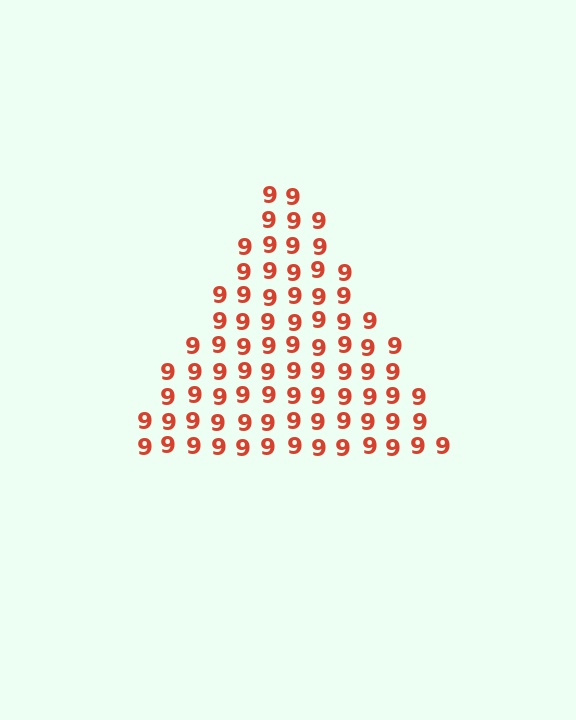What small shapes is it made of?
It is made of small digit 9's.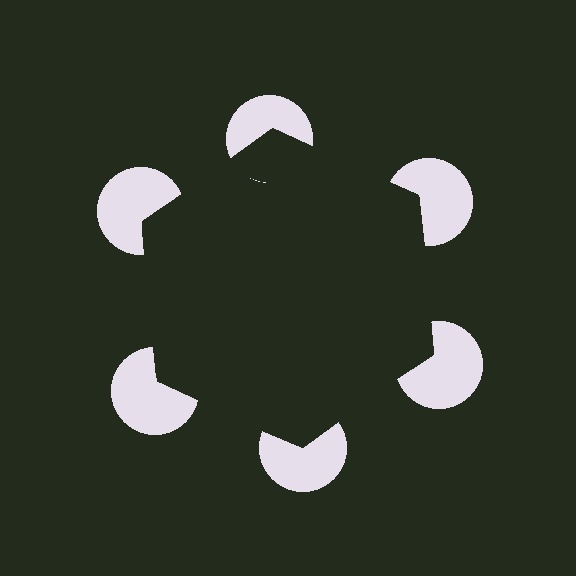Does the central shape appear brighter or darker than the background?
It typically appears slightly darker than the background, even though no actual brightness change is drawn.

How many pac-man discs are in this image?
There are 6 — one at each vertex of the illusory hexagon.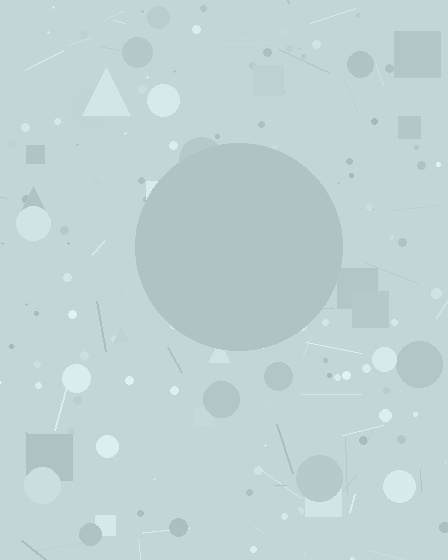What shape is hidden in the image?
A circle is hidden in the image.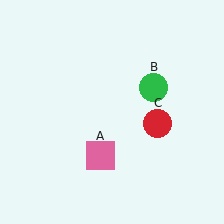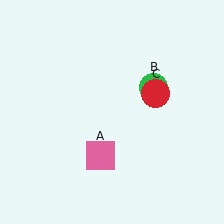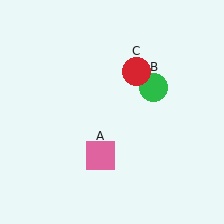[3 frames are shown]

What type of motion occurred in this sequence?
The red circle (object C) rotated counterclockwise around the center of the scene.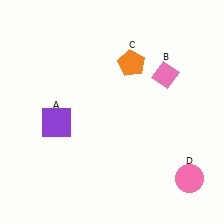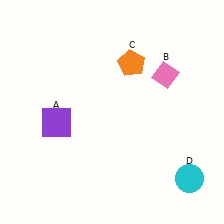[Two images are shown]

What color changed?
The circle (D) changed from pink in Image 1 to cyan in Image 2.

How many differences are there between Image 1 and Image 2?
There is 1 difference between the two images.